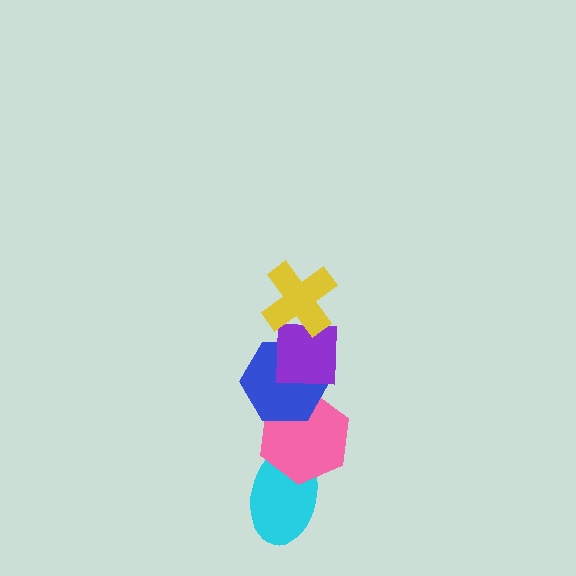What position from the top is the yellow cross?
The yellow cross is 1st from the top.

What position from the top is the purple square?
The purple square is 2nd from the top.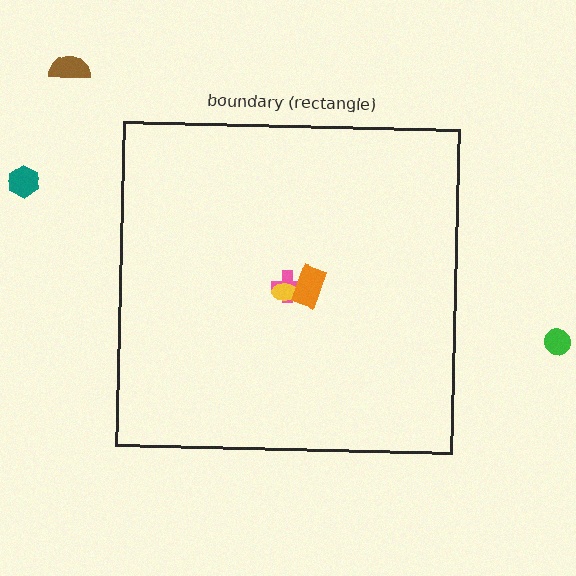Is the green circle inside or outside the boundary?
Outside.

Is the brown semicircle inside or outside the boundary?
Outside.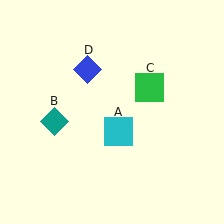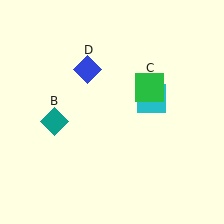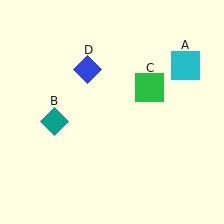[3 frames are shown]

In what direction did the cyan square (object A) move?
The cyan square (object A) moved up and to the right.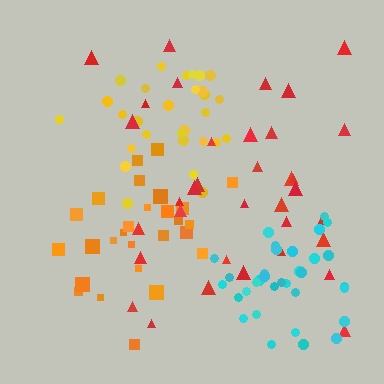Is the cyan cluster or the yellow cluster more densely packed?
Cyan.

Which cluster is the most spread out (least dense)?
Red.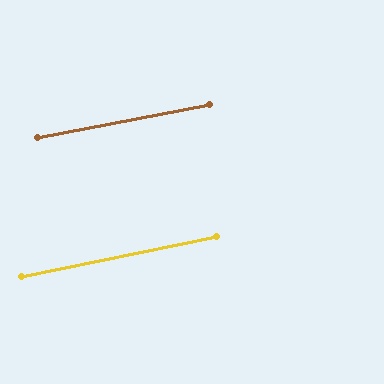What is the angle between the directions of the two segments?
Approximately 1 degree.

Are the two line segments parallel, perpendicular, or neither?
Parallel — their directions differ by only 0.9°.